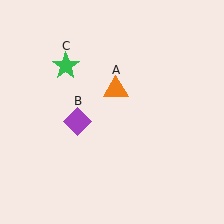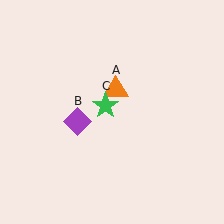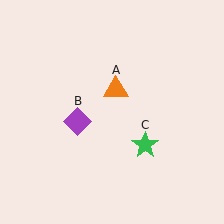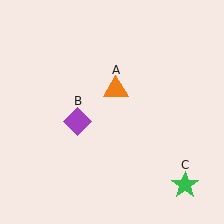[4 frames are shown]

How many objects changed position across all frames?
1 object changed position: green star (object C).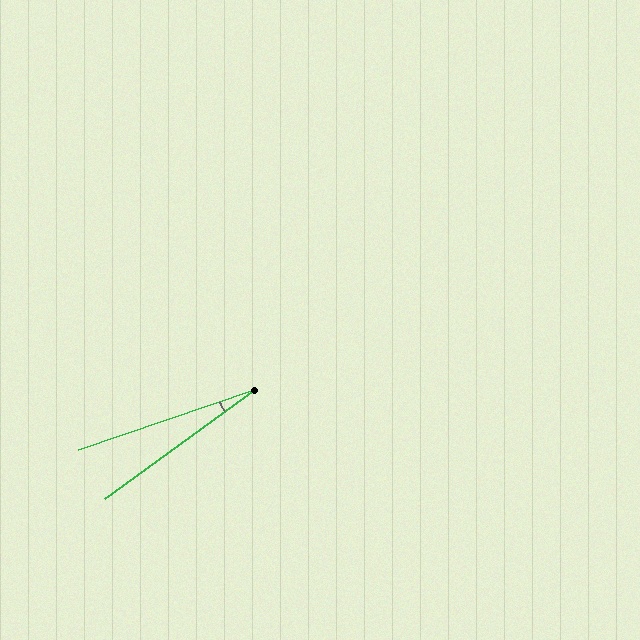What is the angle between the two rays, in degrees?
Approximately 17 degrees.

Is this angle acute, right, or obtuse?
It is acute.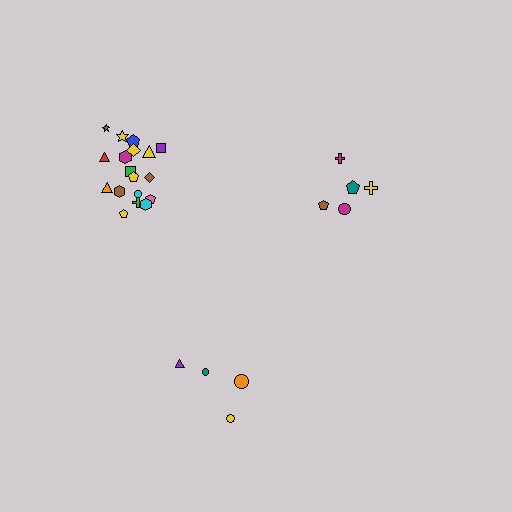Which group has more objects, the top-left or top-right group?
The top-left group.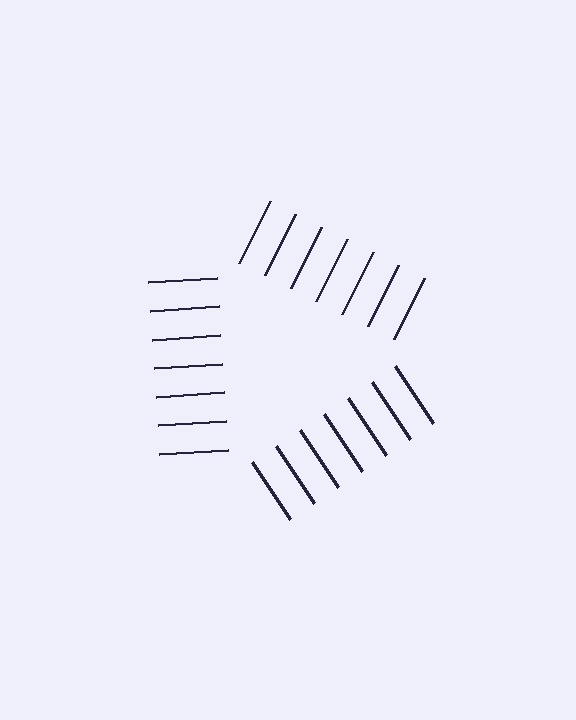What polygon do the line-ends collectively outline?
An illusory triangle — the line segments terminate on its edges but no continuous stroke is drawn.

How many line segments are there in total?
21 — 7 along each of the 3 edges.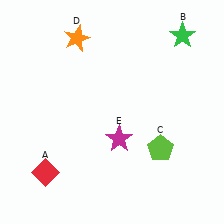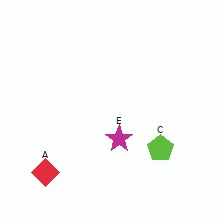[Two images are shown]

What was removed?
The orange star (D), the green star (B) were removed in Image 2.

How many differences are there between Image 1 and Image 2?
There are 2 differences between the two images.